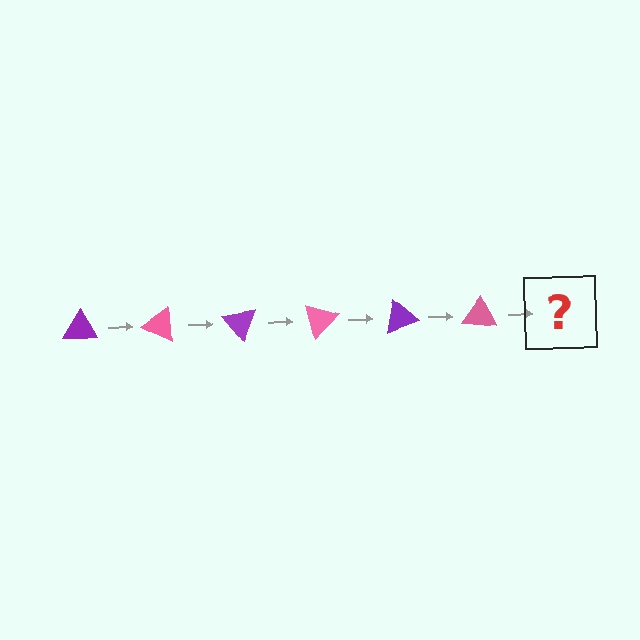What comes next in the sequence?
The next element should be a purple triangle, rotated 150 degrees from the start.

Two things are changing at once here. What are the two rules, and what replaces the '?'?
The two rules are that it rotates 25 degrees each step and the color cycles through purple and pink. The '?' should be a purple triangle, rotated 150 degrees from the start.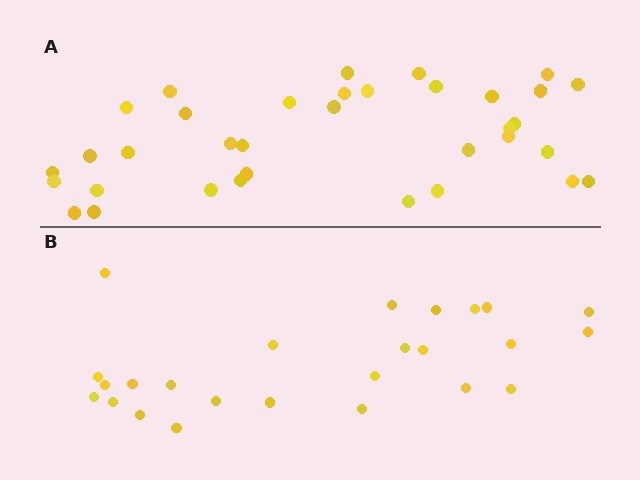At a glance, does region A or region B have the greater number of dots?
Region A (the top region) has more dots.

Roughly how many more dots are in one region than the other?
Region A has roughly 10 or so more dots than region B.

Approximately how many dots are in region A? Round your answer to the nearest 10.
About 40 dots. (The exact count is 35, which rounds to 40.)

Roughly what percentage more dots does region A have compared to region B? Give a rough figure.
About 40% more.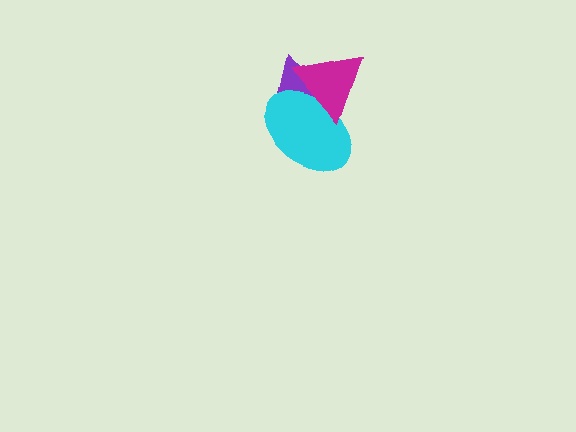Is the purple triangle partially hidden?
Yes, it is partially covered by another shape.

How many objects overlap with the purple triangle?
2 objects overlap with the purple triangle.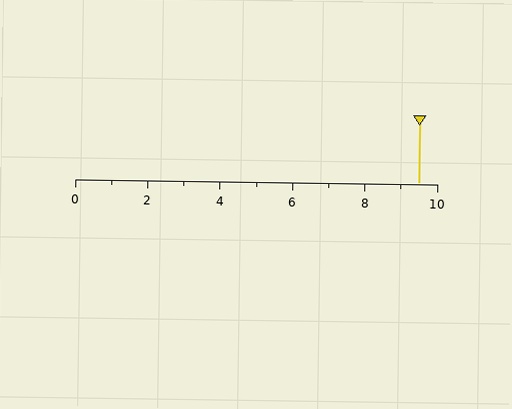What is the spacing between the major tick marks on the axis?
The major ticks are spaced 2 apart.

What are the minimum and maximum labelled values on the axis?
The axis runs from 0 to 10.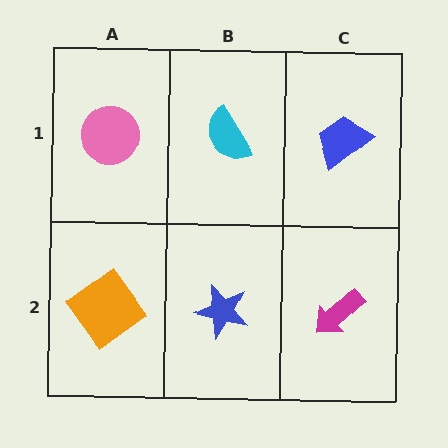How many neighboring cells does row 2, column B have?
3.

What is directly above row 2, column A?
A pink circle.